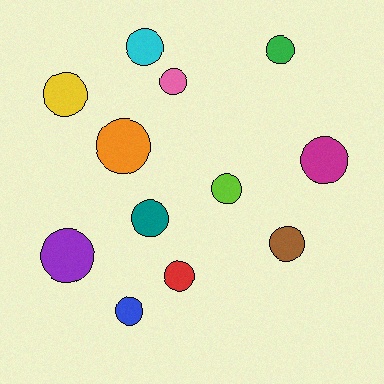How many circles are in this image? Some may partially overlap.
There are 12 circles.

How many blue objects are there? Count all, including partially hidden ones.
There is 1 blue object.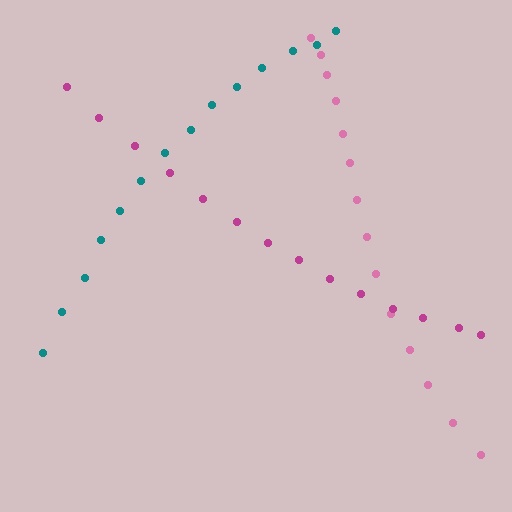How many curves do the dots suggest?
There are 3 distinct paths.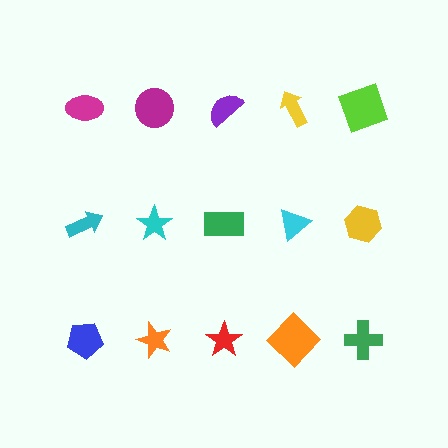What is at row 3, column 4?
An orange diamond.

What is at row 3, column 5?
A green cross.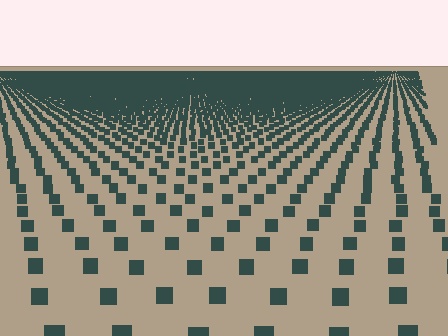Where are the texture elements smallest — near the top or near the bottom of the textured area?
Near the top.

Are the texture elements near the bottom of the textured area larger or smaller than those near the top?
Larger. Near the bottom, elements are closer to the viewer and appear at a bigger on-screen size.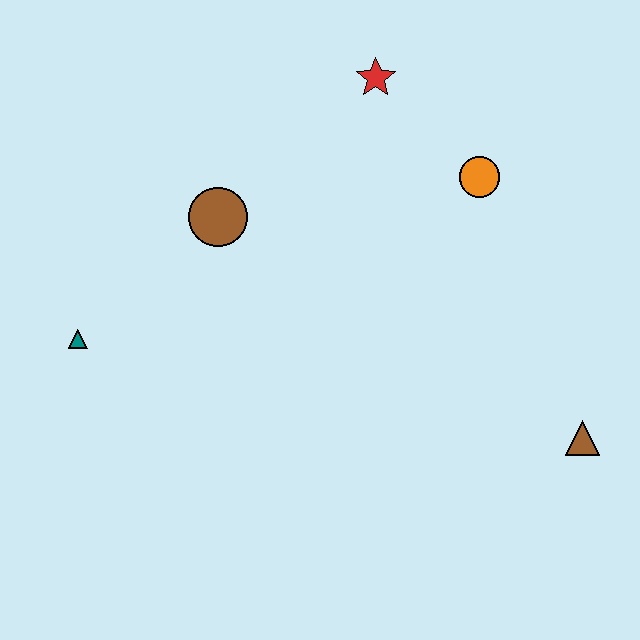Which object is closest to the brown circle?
The teal triangle is closest to the brown circle.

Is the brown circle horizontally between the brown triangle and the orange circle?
No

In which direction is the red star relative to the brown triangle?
The red star is above the brown triangle.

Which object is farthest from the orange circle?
The teal triangle is farthest from the orange circle.